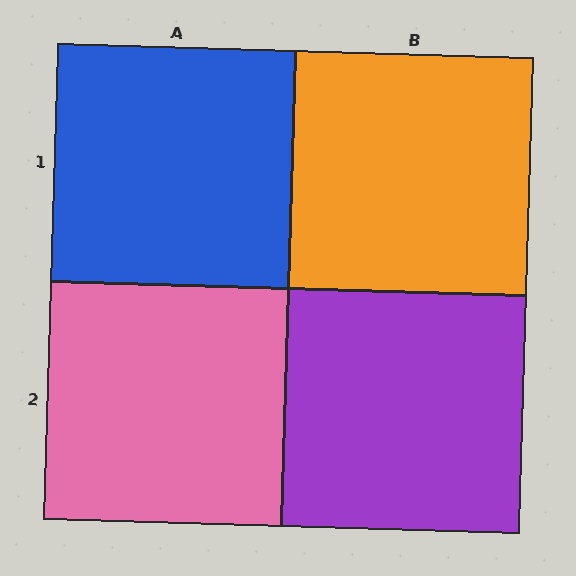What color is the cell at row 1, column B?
Orange.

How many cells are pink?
1 cell is pink.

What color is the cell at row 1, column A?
Blue.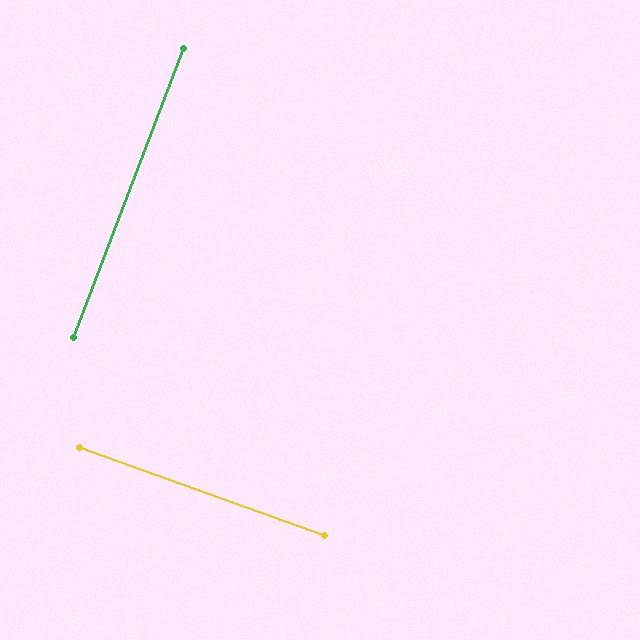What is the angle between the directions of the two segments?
Approximately 89 degrees.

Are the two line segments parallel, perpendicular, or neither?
Perpendicular — they meet at approximately 89°.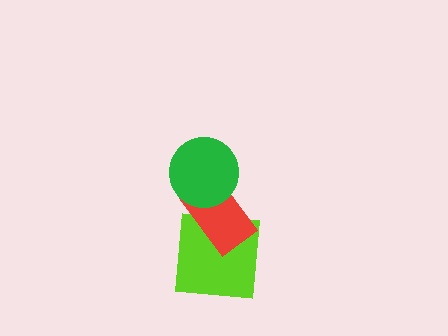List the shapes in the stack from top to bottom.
From top to bottom: the green circle, the red rectangle, the lime square.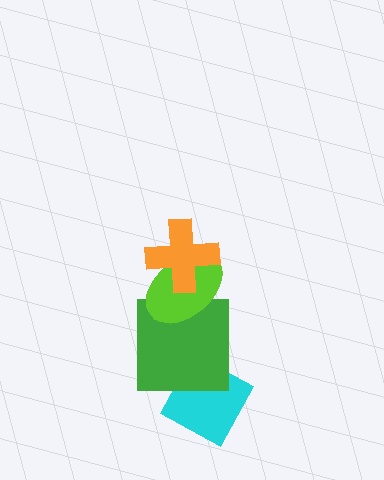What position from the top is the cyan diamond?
The cyan diamond is 4th from the top.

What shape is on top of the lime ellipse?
The orange cross is on top of the lime ellipse.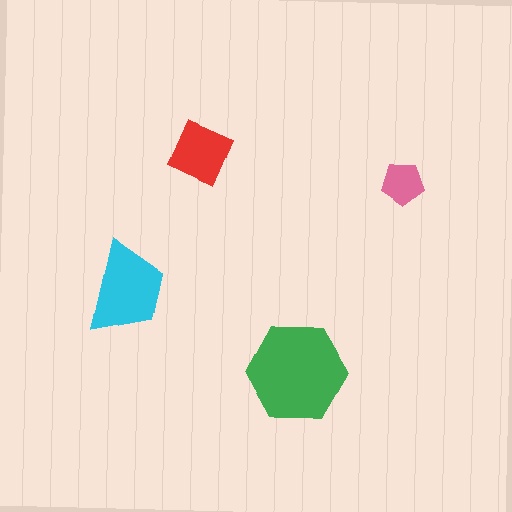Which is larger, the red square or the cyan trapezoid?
The cyan trapezoid.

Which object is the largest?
The green hexagon.